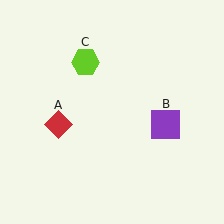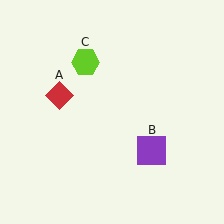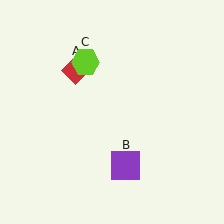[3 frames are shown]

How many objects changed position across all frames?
2 objects changed position: red diamond (object A), purple square (object B).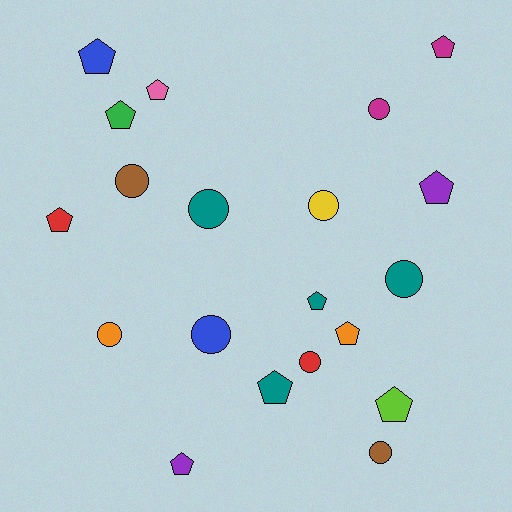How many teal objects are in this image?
There are 4 teal objects.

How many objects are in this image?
There are 20 objects.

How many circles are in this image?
There are 9 circles.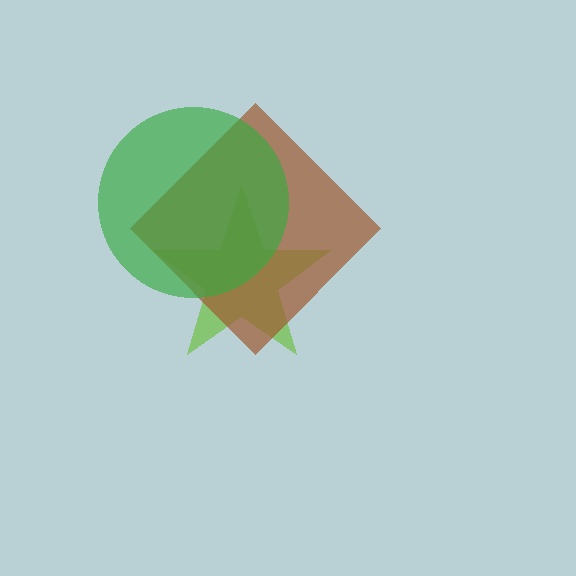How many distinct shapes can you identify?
There are 3 distinct shapes: a lime star, a brown diamond, a green circle.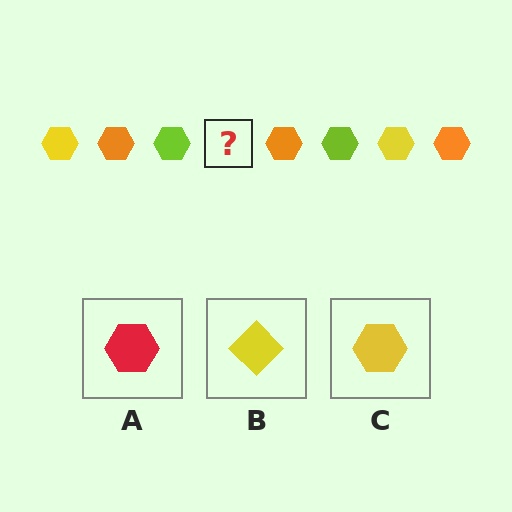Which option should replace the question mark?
Option C.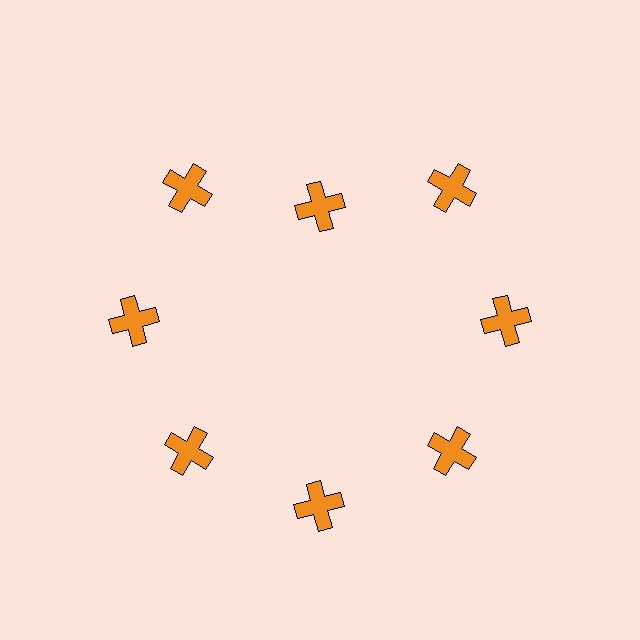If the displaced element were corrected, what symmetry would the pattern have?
It would have 8-fold rotational symmetry — the pattern would map onto itself every 45 degrees.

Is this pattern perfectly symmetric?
No. The 8 orange crosses are arranged in a ring, but one element near the 12 o'clock position is pulled inward toward the center, breaking the 8-fold rotational symmetry.